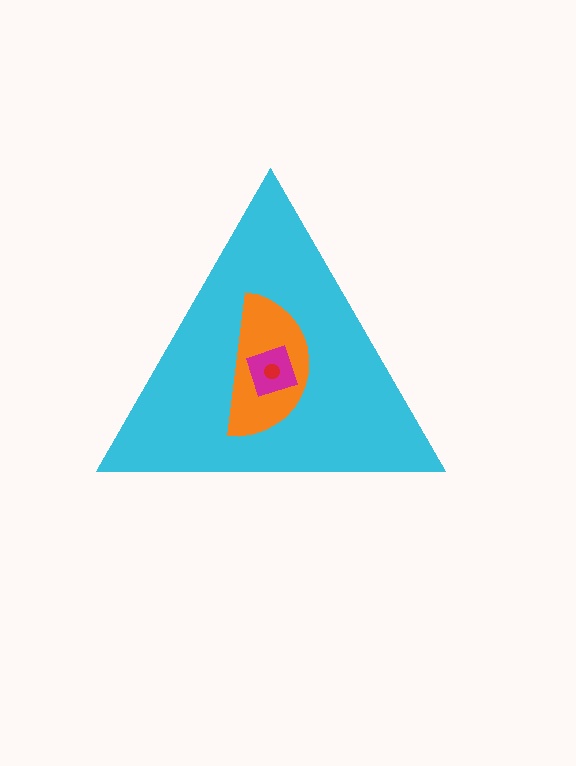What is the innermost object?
The red circle.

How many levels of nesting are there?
4.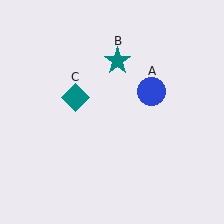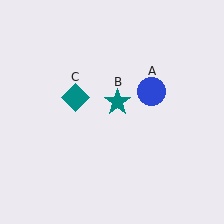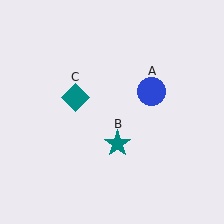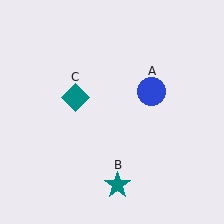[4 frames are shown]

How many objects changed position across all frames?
1 object changed position: teal star (object B).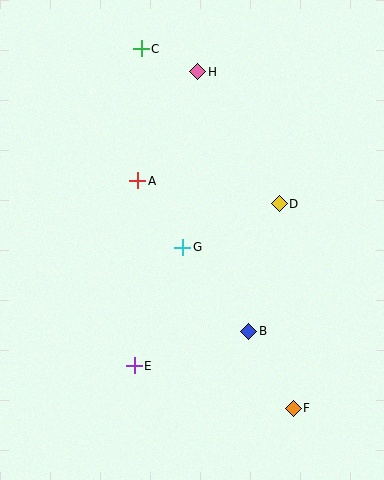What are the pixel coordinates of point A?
Point A is at (138, 181).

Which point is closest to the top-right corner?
Point H is closest to the top-right corner.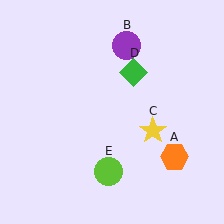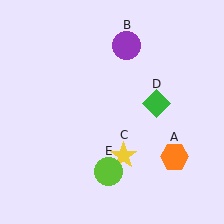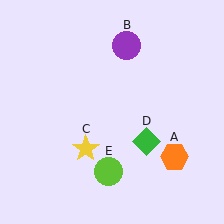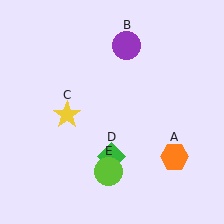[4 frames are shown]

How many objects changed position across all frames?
2 objects changed position: yellow star (object C), green diamond (object D).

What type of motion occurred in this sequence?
The yellow star (object C), green diamond (object D) rotated clockwise around the center of the scene.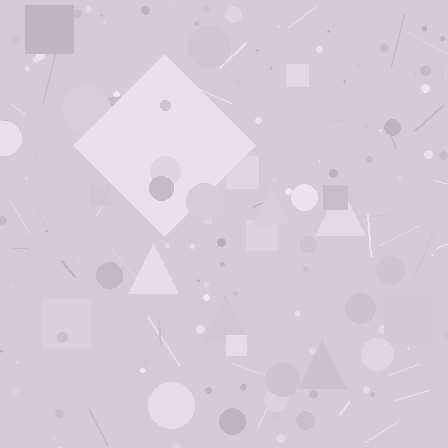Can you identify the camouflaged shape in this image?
The camouflaged shape is a diamond.